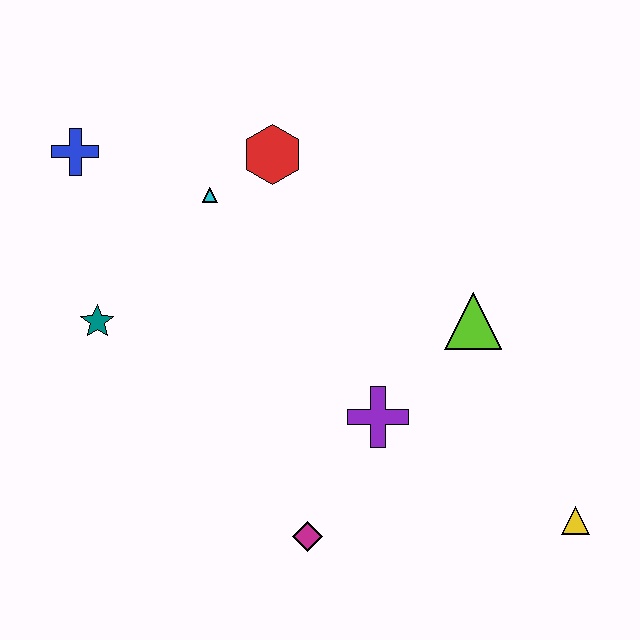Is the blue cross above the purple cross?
Yes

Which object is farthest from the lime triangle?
The blue cross is farthest from the lime triangle.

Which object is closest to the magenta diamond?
The purple cross is closest to the magenta diamond.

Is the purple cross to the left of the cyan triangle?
No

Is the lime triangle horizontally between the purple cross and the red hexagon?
No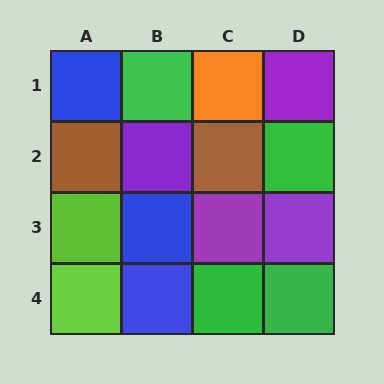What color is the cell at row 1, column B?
Green.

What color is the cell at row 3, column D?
Purple.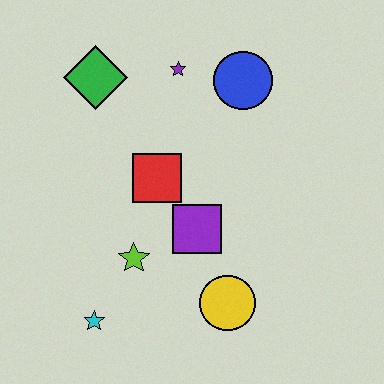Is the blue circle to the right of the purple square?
Yes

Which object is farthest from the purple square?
The green diamond is farthest from the purple square.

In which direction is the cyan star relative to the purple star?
The cyan star is below the purple star.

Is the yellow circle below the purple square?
Yes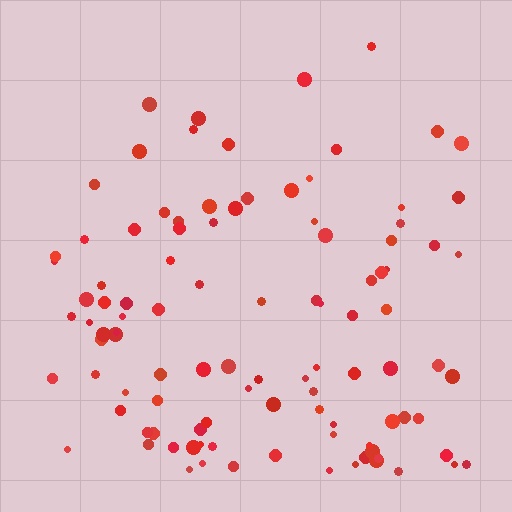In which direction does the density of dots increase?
From top to bottom, with the bottom side densest.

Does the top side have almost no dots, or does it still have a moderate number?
Still a moderate number, just noticeably fewer than the bottom.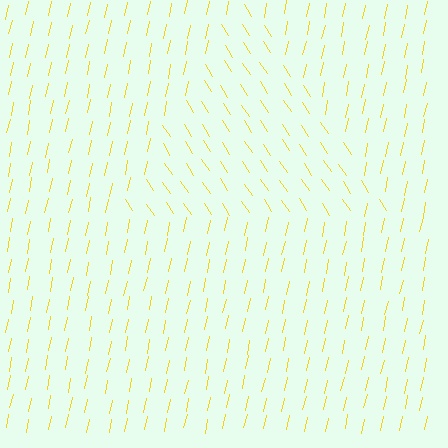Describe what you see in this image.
The image is filled with small yellow line segments. A triangle region in the image has lines oriented differently from the surrounding lines, creating a visible texture boundary.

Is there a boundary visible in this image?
Yes, there is a texture boundary formed by a change in line orientation.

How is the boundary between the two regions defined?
The boundary is defined purely by a change in line orientation (approximately 45 degrees difference). All lines are the same color and thickness.